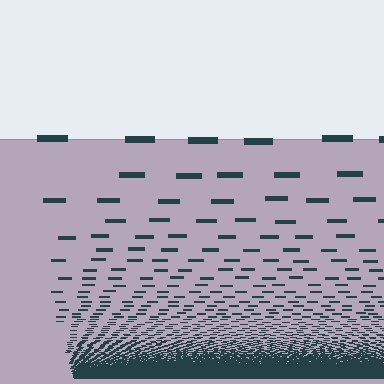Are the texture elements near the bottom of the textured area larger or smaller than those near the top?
Smaller. The gradient is inverted — elements near the bottom are smaller and denser.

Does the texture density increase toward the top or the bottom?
Density increases toward the bottom.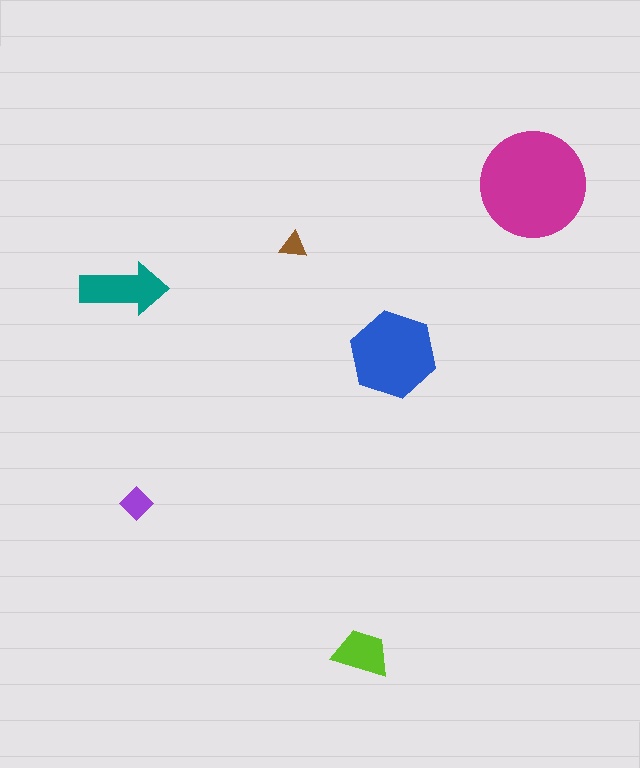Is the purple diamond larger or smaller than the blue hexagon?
Smaller.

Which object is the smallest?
The brown triangle.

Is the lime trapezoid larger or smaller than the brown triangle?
Larger.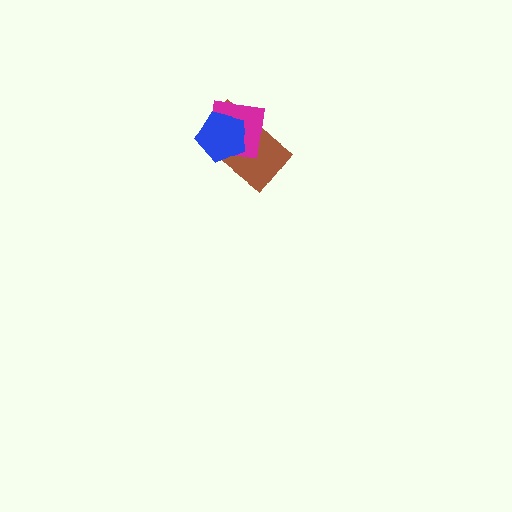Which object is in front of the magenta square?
The blue pentagon is in front of the magenta square.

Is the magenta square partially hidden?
Yes, it is partially covered by another shape.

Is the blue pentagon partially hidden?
No, no other shape covers it.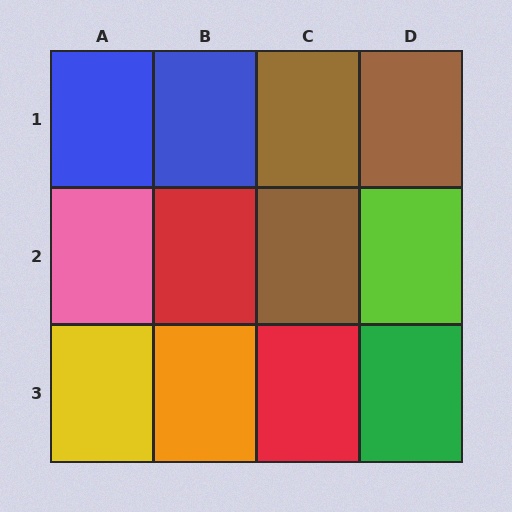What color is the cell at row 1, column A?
Blue.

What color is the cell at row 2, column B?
Red.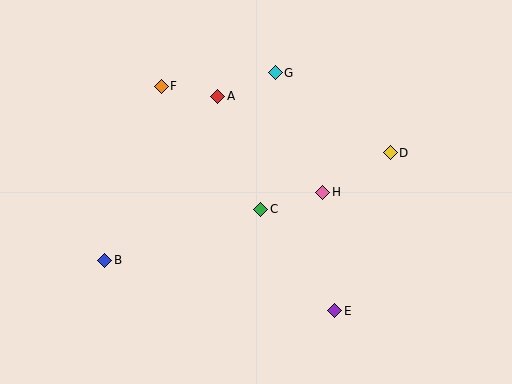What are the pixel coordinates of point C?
Point C is at (261, 209).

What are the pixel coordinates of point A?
Point A is at (218, 96).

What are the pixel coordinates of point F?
Point F is at (161, 86).